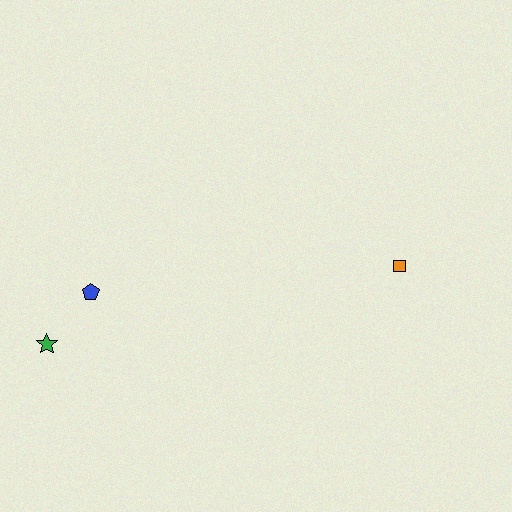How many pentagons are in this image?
There is 1 pentagon.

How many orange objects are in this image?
There is 1 orange object.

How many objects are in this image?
There are 3 objects.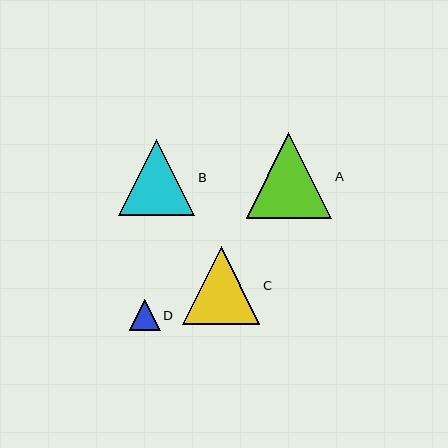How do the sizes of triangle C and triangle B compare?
Triangle C and triangle B are approximately the same size.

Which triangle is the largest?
Triangle A is the largest with a size of approximately 85 pixels.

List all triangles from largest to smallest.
From largest to smallest: A, C, B, D.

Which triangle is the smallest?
Triangle D is the smallest with a size of approximately 31 pixels.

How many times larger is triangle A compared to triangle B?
Triangle A is approximately 1.1 times the size of triangle B.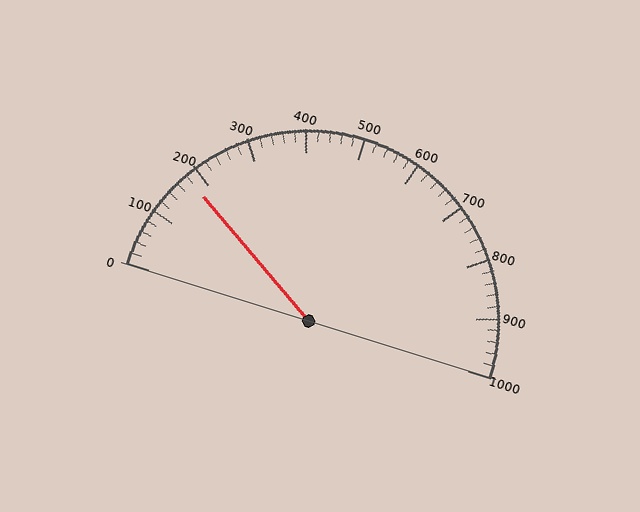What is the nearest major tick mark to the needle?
The nearest major tick mark is 200.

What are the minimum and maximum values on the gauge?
The gauge ranges from 0 to 1000.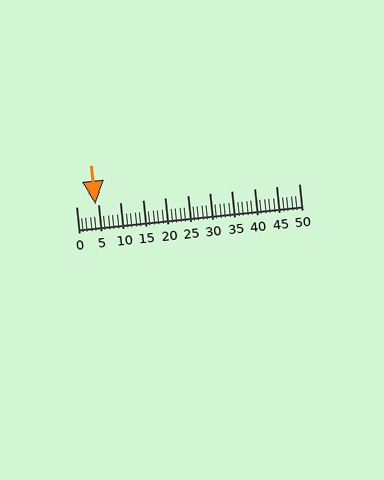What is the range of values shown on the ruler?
The ruler shows values from 0 to 50.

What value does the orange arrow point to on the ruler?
The orange arrow points to approximately 4.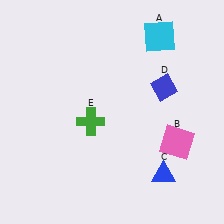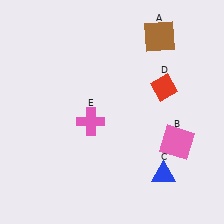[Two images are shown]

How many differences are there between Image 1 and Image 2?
There are 3 differences between the two images.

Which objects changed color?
A changed from cyan to brown. D changed from blue to red. E changed from green to pink.